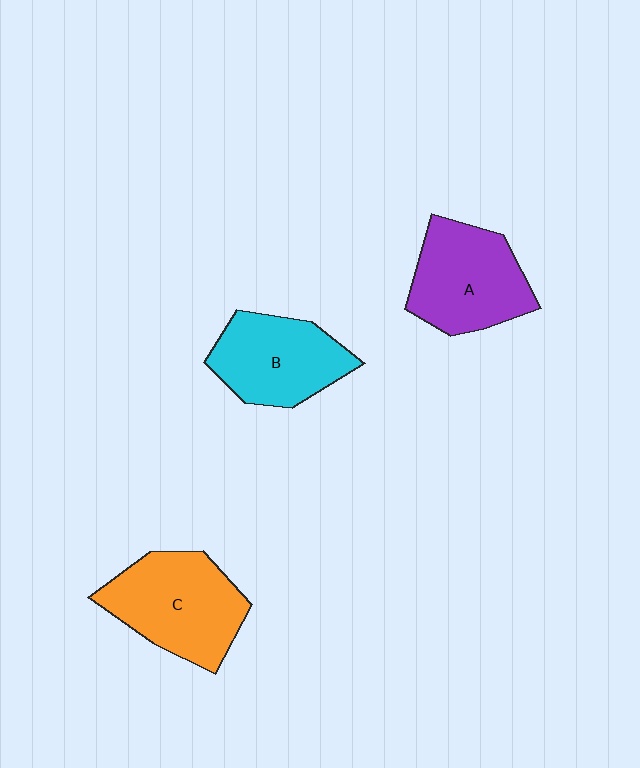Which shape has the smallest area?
Shape B (cyan).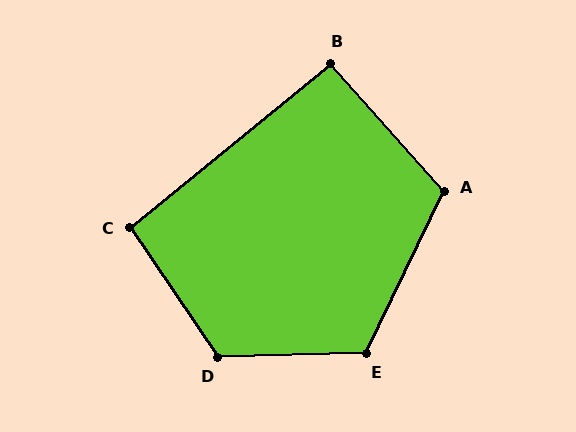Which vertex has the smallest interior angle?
B, at approximately 92 degrees.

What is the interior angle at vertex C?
Approximately 95 degrees (obtuse).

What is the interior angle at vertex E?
Approximately 117 degrees (obtuse).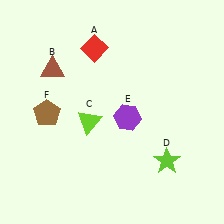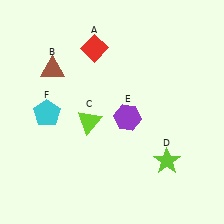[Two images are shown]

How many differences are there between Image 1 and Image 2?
There is 1 difference between the two images.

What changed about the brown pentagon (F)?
In Image 1, F is brown. In Image 2, it changed to cyan.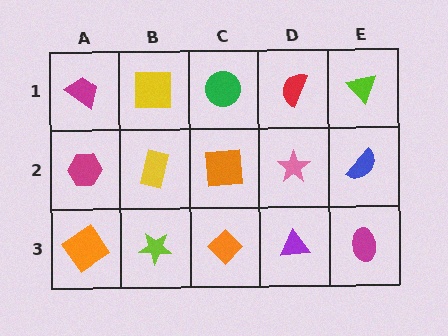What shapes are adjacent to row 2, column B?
A yellow square (row 1, column B), a lime star (row 3, column B), a magenta hexagon (row 2, column A), an orange square (row 2, column C).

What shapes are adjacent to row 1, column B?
A yellow rectangle (row 2, column B), a magenta trapezoid (row 1, column A), a green circle (row 1, column C).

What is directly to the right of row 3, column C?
A purple triangle.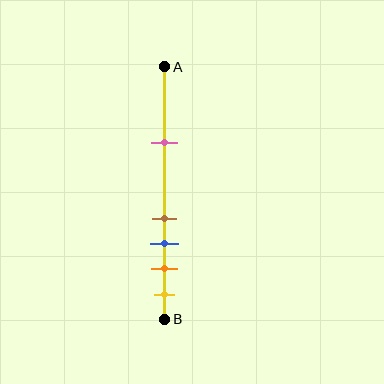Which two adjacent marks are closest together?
The brown and blue marks are the closest adjacent pair.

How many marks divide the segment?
There are 5 marks dividing the segment.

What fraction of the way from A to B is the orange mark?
The orange mark is approximately 80% (0.8) of the way from A to B.